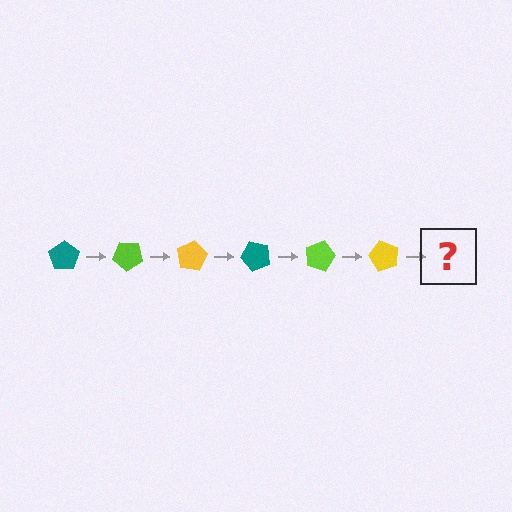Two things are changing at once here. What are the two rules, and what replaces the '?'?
The two rules are that it rotates 40 degrees each step and the color cycles through teal, lime, and yellow. The '?' should be a teal pentagon, rotated 240 degrees from the start.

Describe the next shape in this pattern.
It should be a teal pentagon, rotated 240 degrees from the start.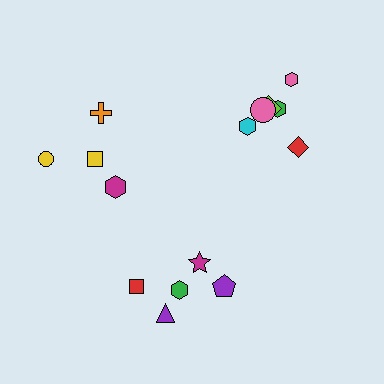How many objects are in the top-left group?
There are 4 objects.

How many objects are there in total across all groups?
There are 15 objects.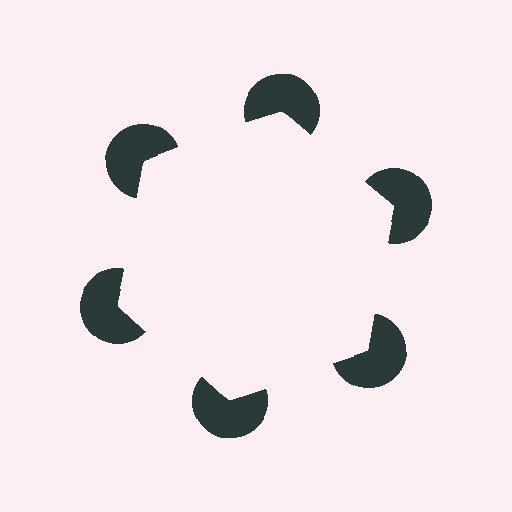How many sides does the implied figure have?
6 sides.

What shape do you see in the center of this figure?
An illusory hexagon — its edges are inferred from the aligned wedge cuts in the pac-man discs, not physically drawn.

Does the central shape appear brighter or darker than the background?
It typically appears slightly brighter than the background, even though no actual brightness change is drawn.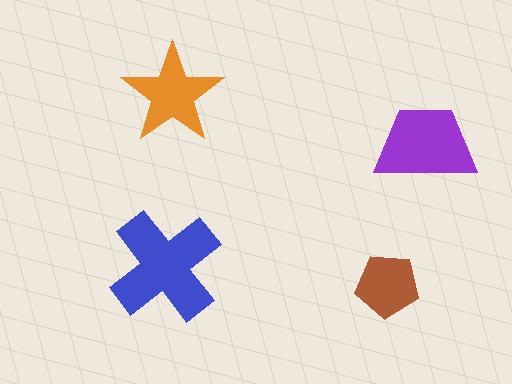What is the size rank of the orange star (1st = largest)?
3rd.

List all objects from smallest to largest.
The brown pentagon, the orange star, the purple trapezoid, the blue cross.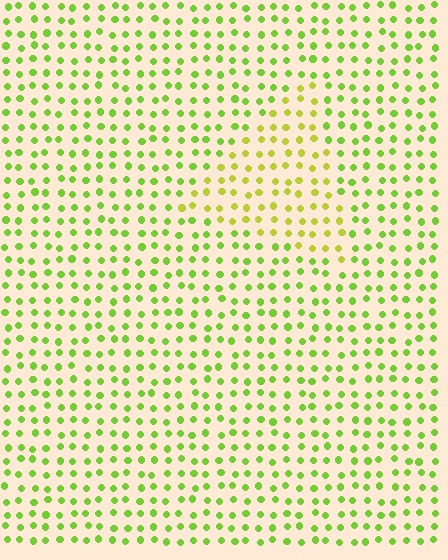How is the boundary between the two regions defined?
The boundary is defined purely by a slight shift in hue (about 28 degrees). Spacing, size, and orientation are identical on both sides.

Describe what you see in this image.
The image is filled with small lime elements in a uniform arrangement. A triangle-shaped region is visible where the elements are tinted to a slightly different hue, forming a subtle color boundary.